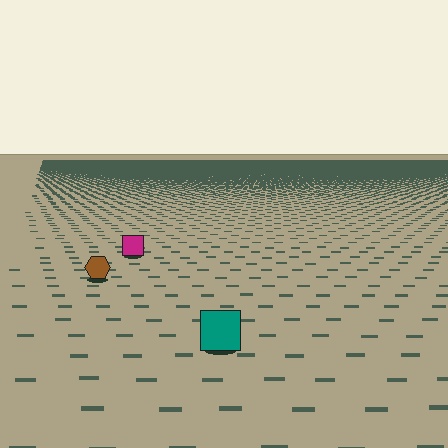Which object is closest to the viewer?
The teal square is closest. The texture marks near it are larger and more spread out.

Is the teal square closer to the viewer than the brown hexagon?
Yes. The teal square is closer — you can tell from the texture gradient: the ground texture is coarser near it.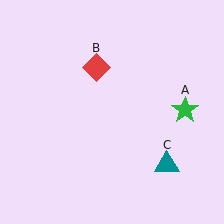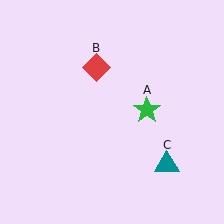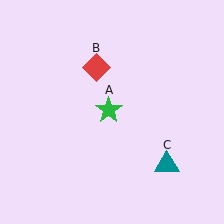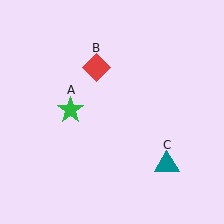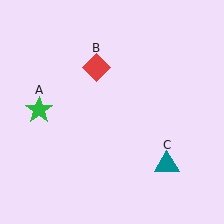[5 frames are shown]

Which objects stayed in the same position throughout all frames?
Red diamond (object B) and teal triangle (object C) remained stationary.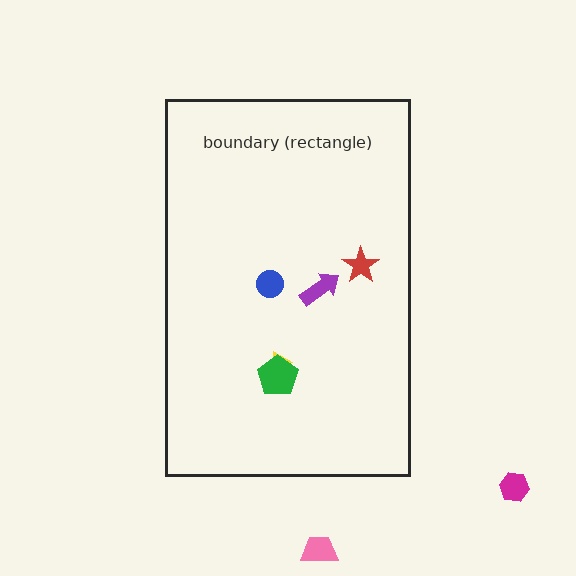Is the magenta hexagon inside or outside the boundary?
Outside.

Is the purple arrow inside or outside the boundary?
Inside.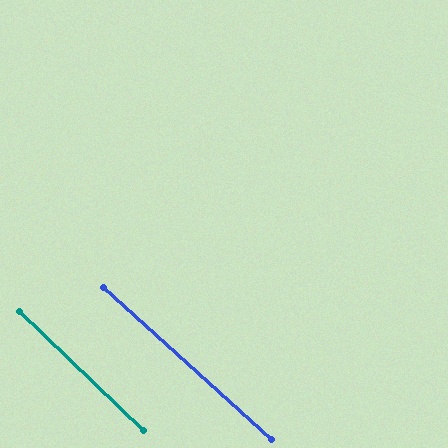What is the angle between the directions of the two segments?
Approximately 2 degrees.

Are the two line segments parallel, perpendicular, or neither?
Parallel — their directions differ by only 1.5°.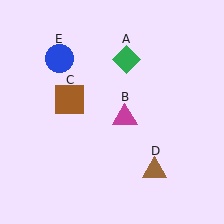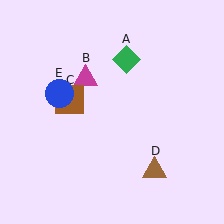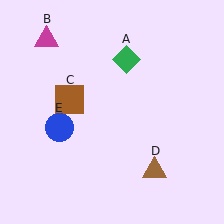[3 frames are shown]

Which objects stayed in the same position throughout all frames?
Green diamond (object A) and brown square (object C) and brown triangle (object D) remained stationary.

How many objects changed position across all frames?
2 objects changed position: magenta triangle (object B), blue circle (object E).